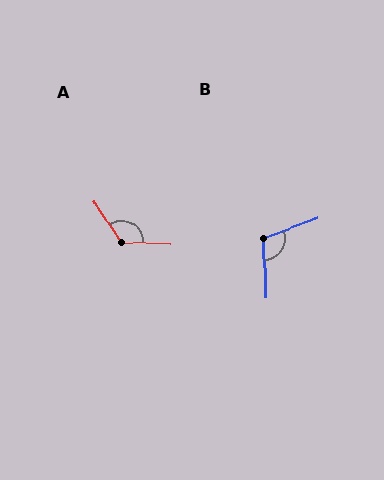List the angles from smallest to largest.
B (108°), A (125°).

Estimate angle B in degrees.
Approximately 108 degrees.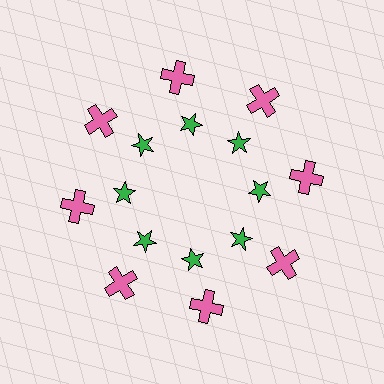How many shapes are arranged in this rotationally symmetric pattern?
There are 16 shapes, arranged in 8 groups of 2.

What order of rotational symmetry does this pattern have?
This pattern has 8-fold rotational symmetry.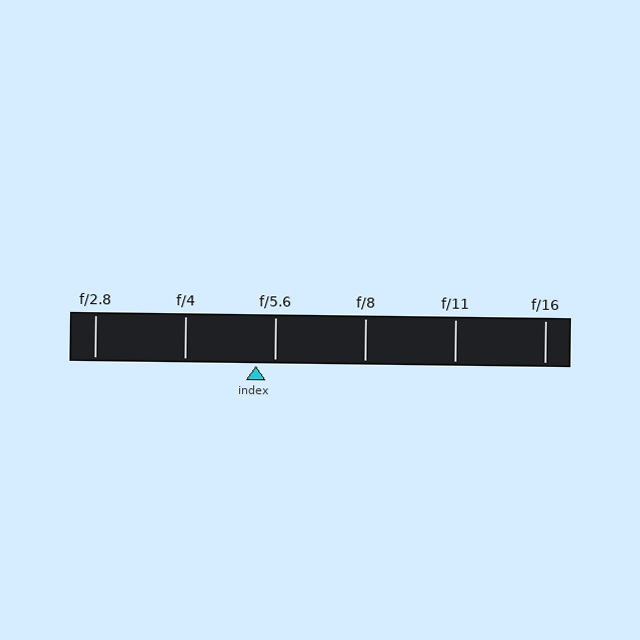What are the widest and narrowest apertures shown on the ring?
The widest aperture shown is f/2.8 and the narrowest is f/16.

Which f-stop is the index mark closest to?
The index mark is closest to f/5.6.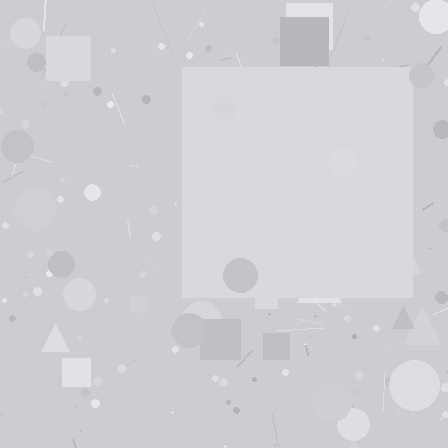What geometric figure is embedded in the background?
A square is embedded in the background.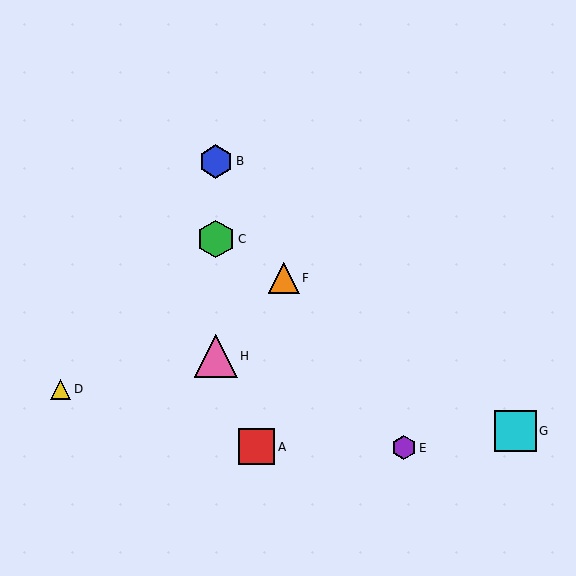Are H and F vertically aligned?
No, H is at x≈216 and F is at x≈284.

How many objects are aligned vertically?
3 objects (B, C, H) are aligned vertically.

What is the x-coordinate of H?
Object H is at x≈216.